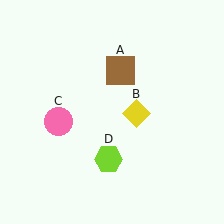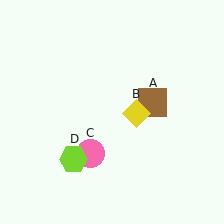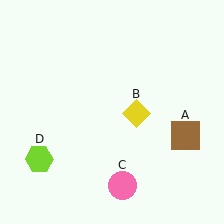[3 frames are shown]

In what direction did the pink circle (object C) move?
The pink circle (object C) moved down and to the right.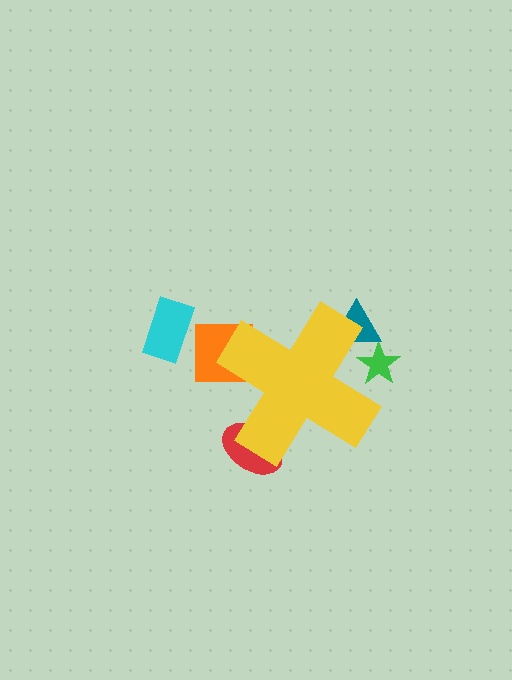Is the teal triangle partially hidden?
Yes, the teal triangle is partially hidden behind the yellow cross.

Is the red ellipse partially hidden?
Yes, the red ellipse is partially hidden behind the yellow cross.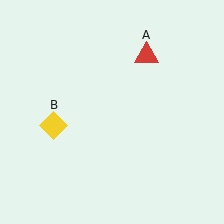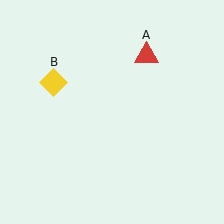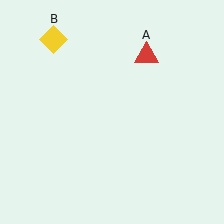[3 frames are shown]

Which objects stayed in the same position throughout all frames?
Red triangle (object A) remained stationary.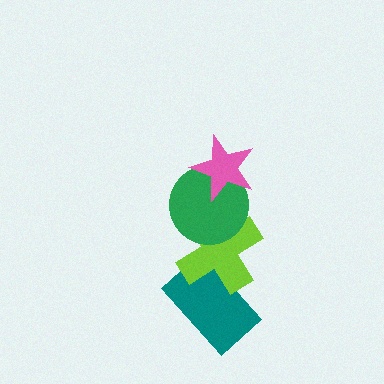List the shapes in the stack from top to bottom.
From top to bottom: the pink star, the green circle, the lime cross, the teal rectangle.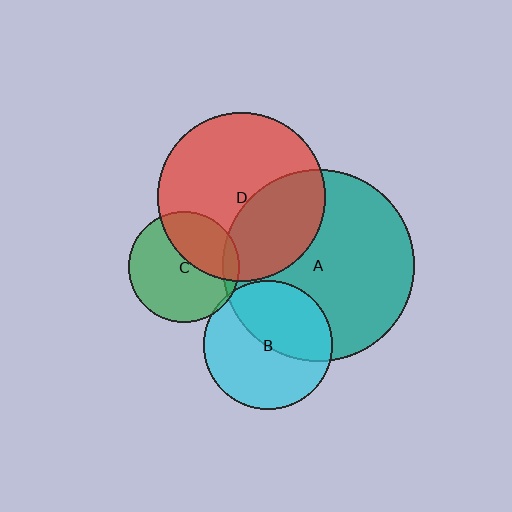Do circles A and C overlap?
Yes.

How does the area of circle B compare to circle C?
Approximately 1.4 times.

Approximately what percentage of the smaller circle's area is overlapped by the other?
Approximately 10%.